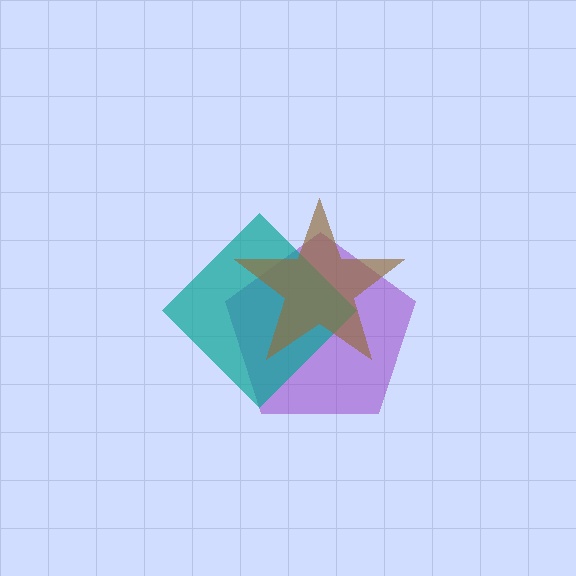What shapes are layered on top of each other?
The layered shapes are: a purple pentagon, a teal diamond, a brown star.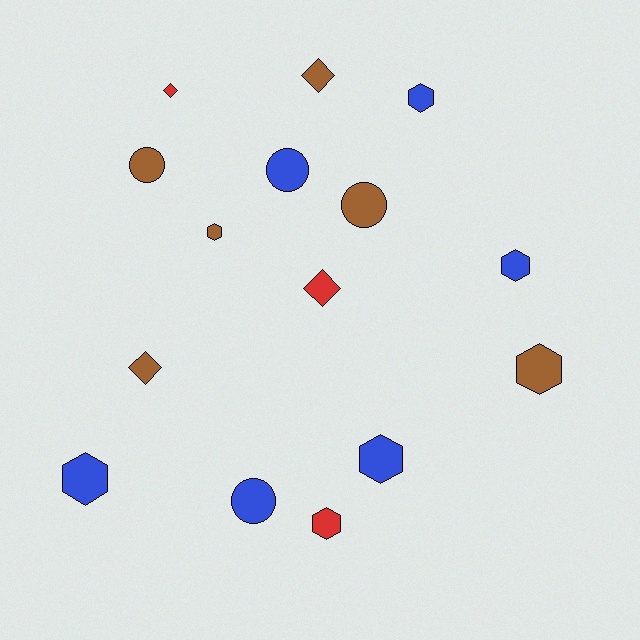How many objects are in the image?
There are 15 objects.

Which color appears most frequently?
Blue, with 6 objects.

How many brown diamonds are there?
There are 2 brown diamonds.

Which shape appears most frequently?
Hexagon, with 7 objects.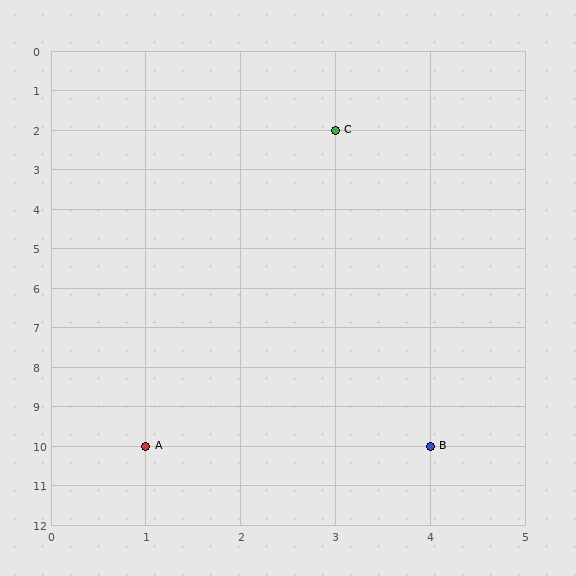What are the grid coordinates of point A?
Point A is at grid coordinates (1, 10).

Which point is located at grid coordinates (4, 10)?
Point B is at (4, 10).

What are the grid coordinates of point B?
Point B is at grid coordinates (4, 10).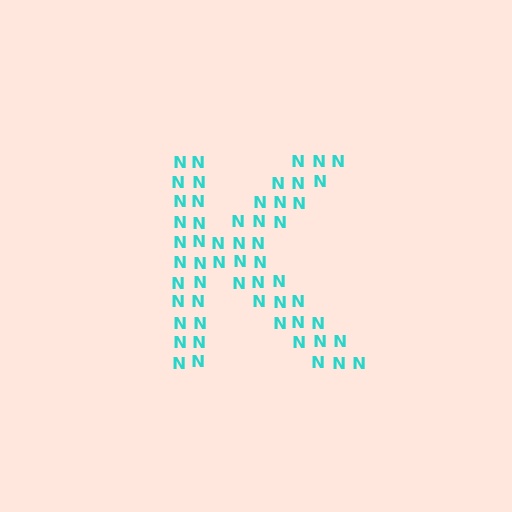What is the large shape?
The large shape is the letter K.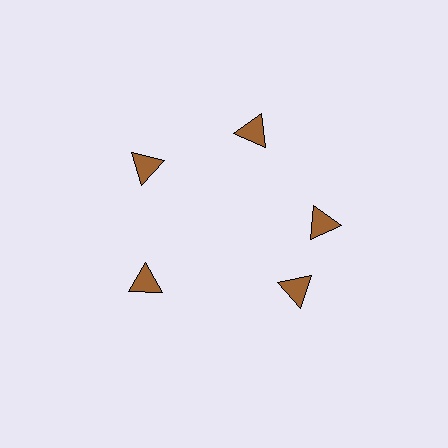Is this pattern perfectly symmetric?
No. The 5 brown triangles are arranged in a ring, but one element near the 5 o'clock position is rotated out of alignment along the ring, breaking the 5-fold rotational symmetry.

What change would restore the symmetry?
The symmetry would be restored by rotating it back into even spacing with its neighbors so that all 5 triangles sit at equal angles and equal distance from the center.